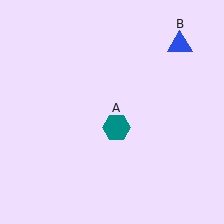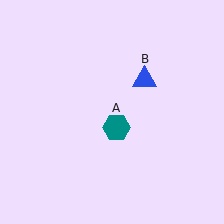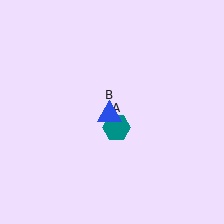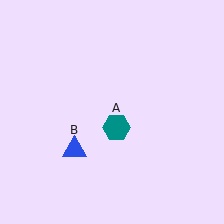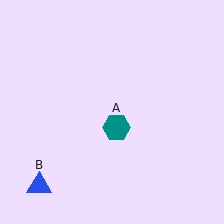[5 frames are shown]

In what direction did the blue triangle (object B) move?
The blue triangle (object B) moved down and to the left.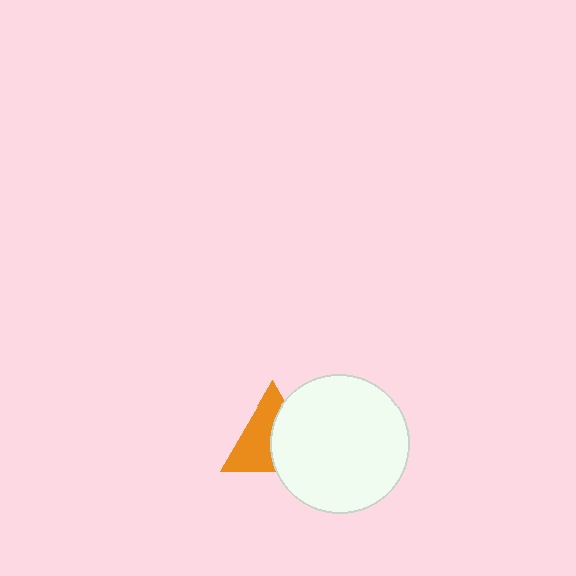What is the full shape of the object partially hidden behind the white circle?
The partially hidden object is an orange triangle.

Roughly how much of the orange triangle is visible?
About half of it is visible (roughly 53%).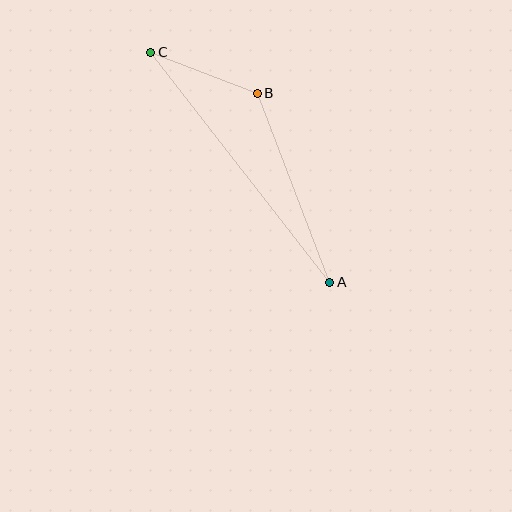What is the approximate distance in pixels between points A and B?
The distance between A and B is approximately 203 pixels.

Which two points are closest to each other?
Points B and C are closest to each other.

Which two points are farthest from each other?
Points A and C are farthest from each other.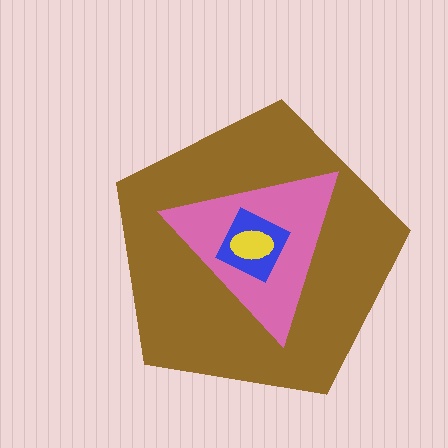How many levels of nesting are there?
4.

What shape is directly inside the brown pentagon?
The pink triangle.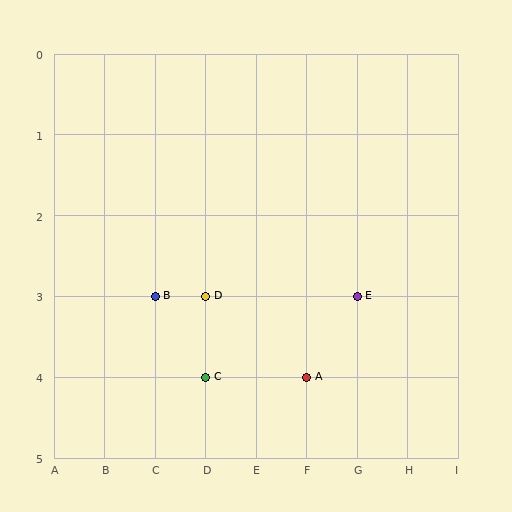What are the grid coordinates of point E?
Point E is at grid coordinates (G, 3).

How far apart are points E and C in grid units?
Points E and C are 3 columns and 1 row apart (about 3.2 grid units diagonally).